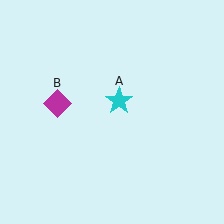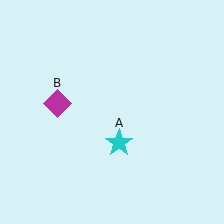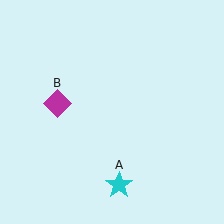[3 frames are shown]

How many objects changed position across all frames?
1 object changed position: cyan star (object A).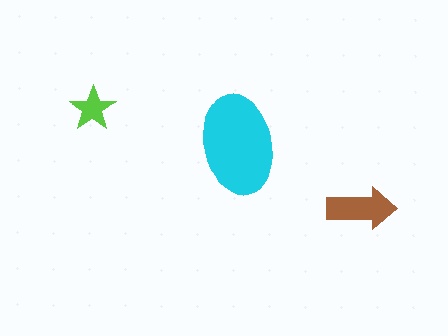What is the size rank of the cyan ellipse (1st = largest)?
1st.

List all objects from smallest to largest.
The lime star, the brown arrow, the cyan ellipse.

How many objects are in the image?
There are 3 objects in the image.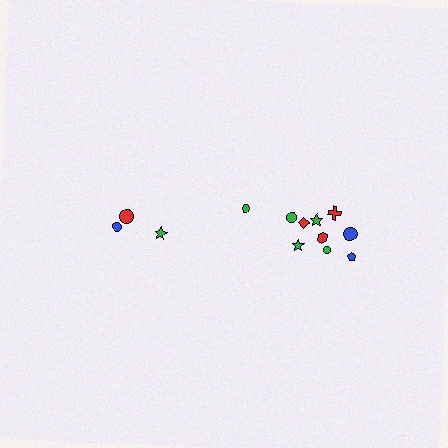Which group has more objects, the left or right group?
The right group.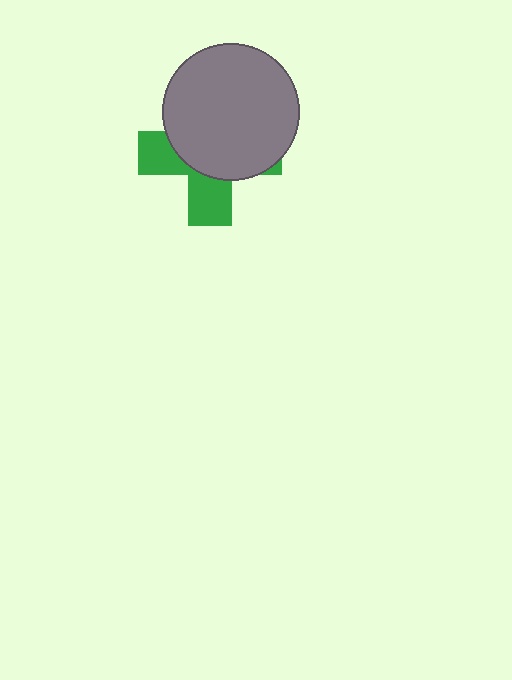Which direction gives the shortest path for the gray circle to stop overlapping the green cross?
Moving up gives the shortest separation.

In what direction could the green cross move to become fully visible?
The green cross could move down. That would shift it out from behind the gray circle entirely.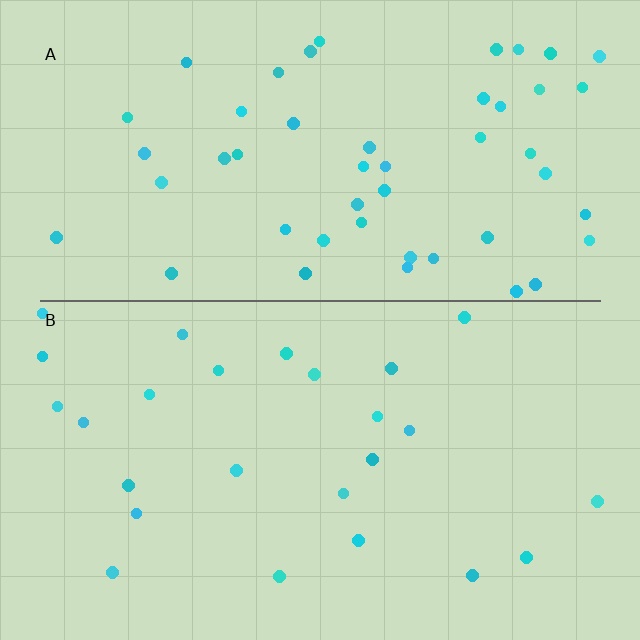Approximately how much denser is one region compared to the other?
Approximately 2.0× — region A over region B.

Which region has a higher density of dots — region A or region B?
A (the top).